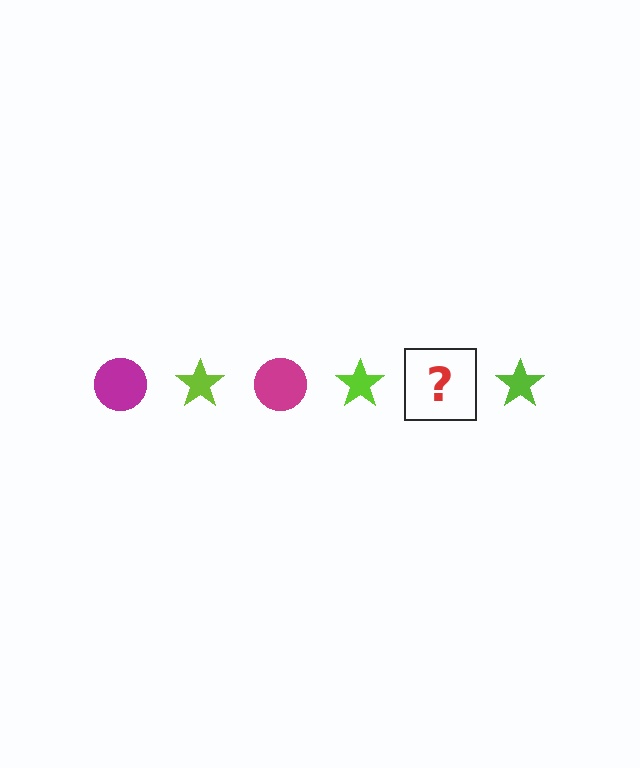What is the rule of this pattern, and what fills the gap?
The rule is that the pattern alternates between magenta circle and lime star. The gap should be filled with a magenta circle.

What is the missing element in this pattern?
The missing element is a magenta circle.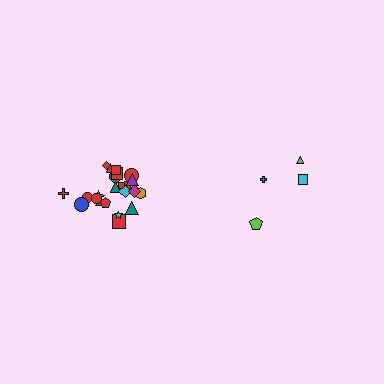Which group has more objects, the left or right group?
The left group.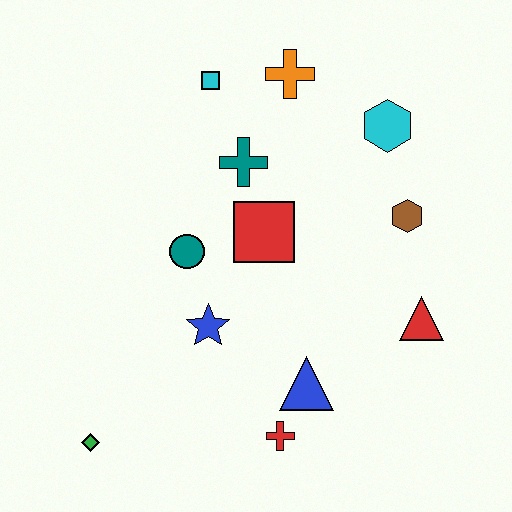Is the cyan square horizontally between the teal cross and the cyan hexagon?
No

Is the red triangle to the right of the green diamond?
Yes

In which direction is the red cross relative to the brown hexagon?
The red cross is below the brown hexagon.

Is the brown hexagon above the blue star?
Yes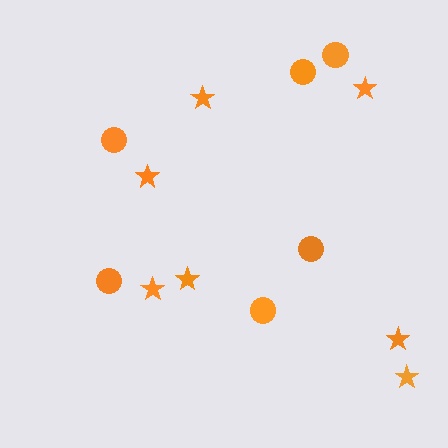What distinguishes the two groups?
There are 2 groups: one group of stars (7) and one group of circles (6).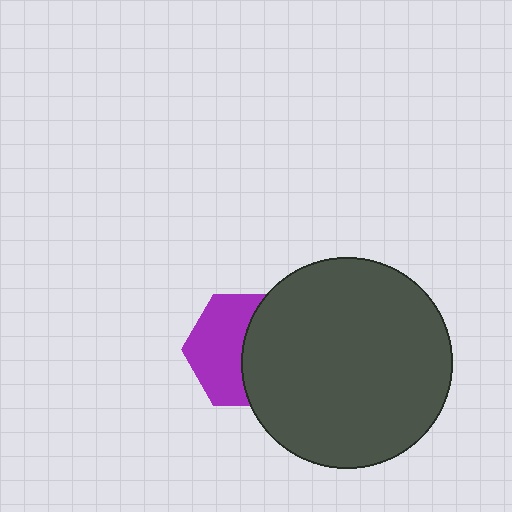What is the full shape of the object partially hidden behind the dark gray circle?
The partially hidden object is a purple hexagon.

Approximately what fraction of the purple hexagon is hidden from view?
Roughly 48% of the purple hexagon is hidden behind the dark gray circle.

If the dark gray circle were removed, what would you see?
You would see the complete purple hexagon.